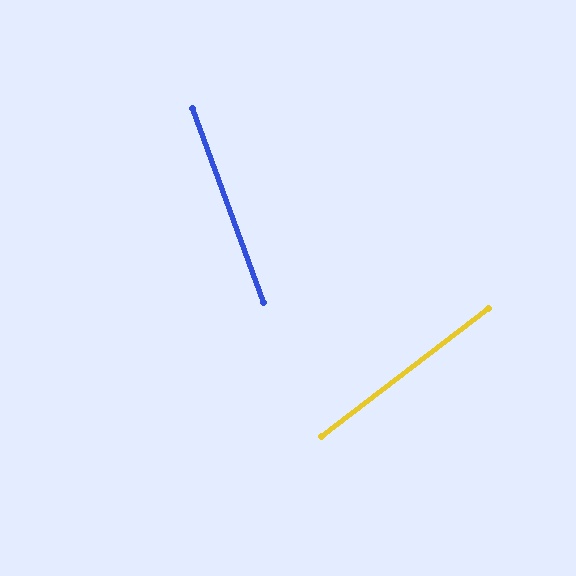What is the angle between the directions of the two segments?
Approximately 73 degrees.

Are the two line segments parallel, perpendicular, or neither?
Neither parallel nor perpendicular — they differ by about 73°.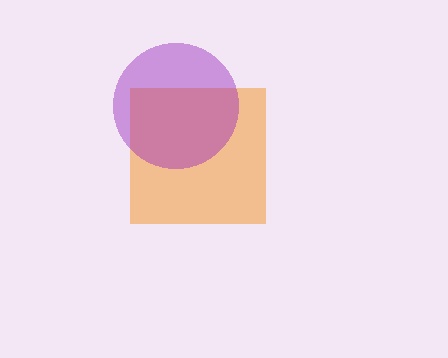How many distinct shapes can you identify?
There are 2 distinct shapes: an orange square, a purple circle.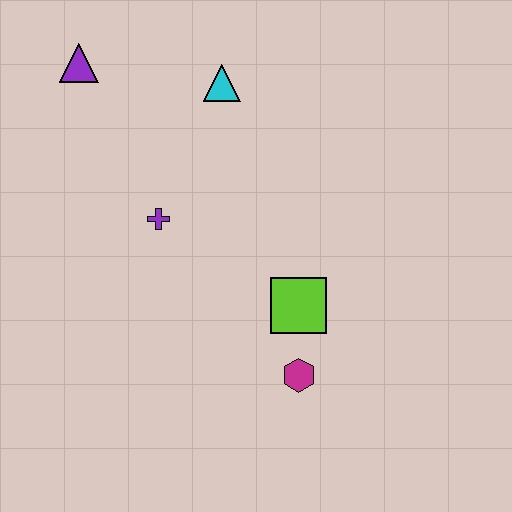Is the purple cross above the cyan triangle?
No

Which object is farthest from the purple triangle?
The magenta hexagon is farthest from the purple triangle.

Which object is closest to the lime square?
The magenta hexagon is closest to the lime square.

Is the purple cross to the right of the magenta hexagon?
No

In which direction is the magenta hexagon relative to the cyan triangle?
The magenta hexagon is below the cyan triangle.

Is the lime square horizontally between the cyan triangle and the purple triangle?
No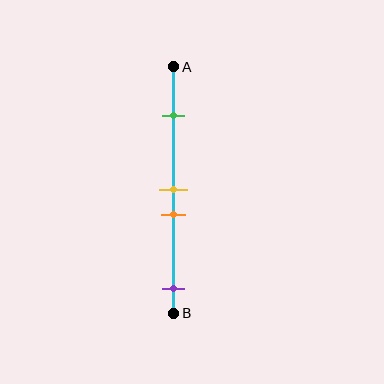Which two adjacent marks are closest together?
The yellow and orange marks are the closest adjacent pair.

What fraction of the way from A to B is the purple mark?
The purple mark is approximately 90% (0.9) of the way from A to B.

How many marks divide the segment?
There are 4 marks dividing the segment.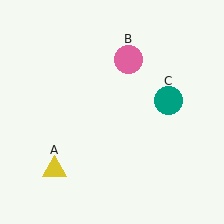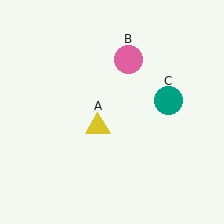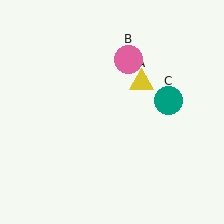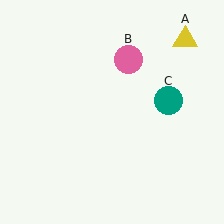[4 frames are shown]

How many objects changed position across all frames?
1 object changed position: yellow triangle (object A).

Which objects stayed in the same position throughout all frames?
Pink circle (object B) and teal circle (object C) remained stationary.